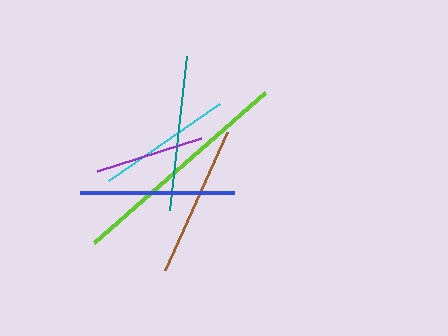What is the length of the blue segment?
The blue segment is approximately 154 pixels long.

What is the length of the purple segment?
The purple segment is approximately 109 pixels long.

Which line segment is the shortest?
The purple line is the shortest at approximately 109 pixels.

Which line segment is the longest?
The lime line is the longest at approximately 227 pixels.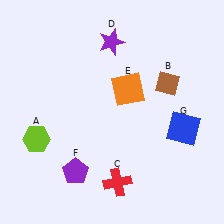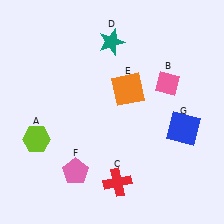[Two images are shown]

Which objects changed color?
B changed from brown to pink. D changed from purple to teal. F changed from purple to pink.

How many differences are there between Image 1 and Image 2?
There are 3 differences between the two images.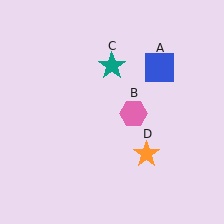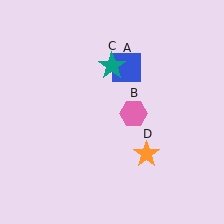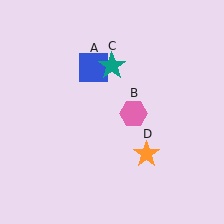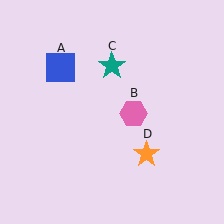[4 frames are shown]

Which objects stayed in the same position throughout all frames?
Pink hexagon (object B) and teal star (object C) and orange star (object D) remained stationary.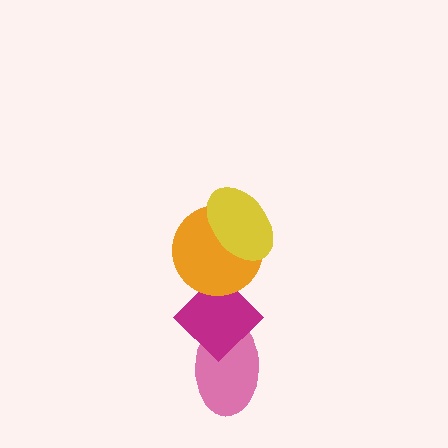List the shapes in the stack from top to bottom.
From top to bottom: the yellow ellipse, the orange circle, the magenta diamond, the pink ellipse.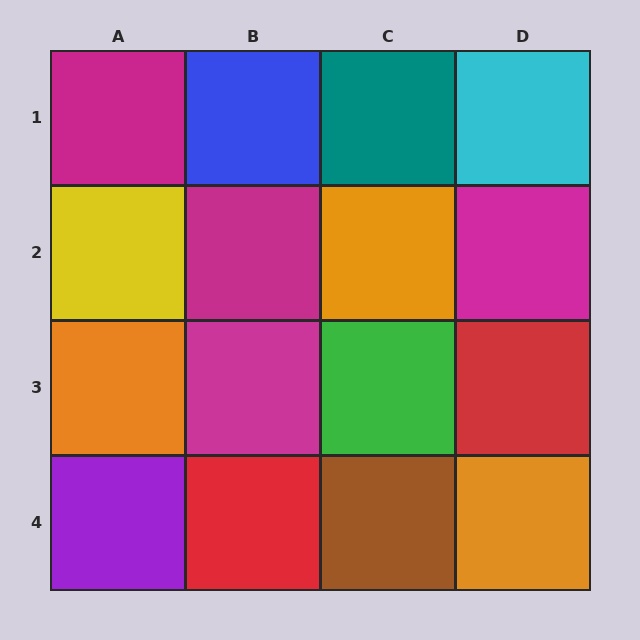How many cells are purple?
1 cell is purple.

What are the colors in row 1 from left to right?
Magenta, blue, teal, cyan.